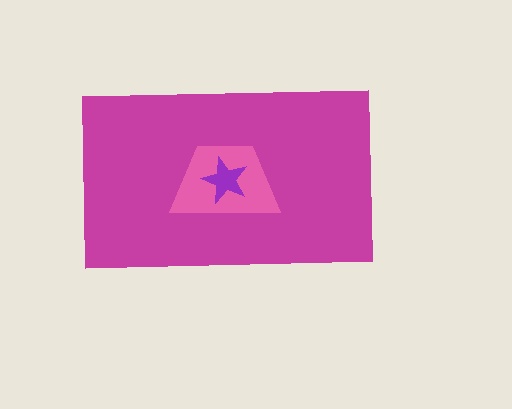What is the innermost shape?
The purple star.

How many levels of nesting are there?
3.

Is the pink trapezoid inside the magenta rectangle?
Yes.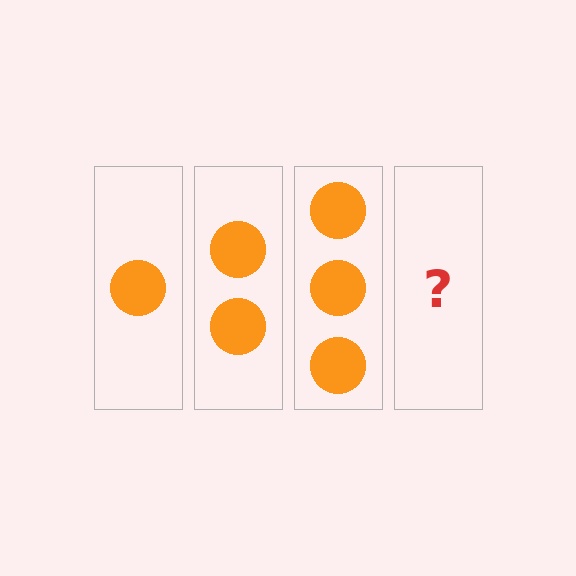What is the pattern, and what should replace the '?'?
The pattern is that each step adds one more circle. The '?' should be 4 circles.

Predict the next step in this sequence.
The next step is 4 circles.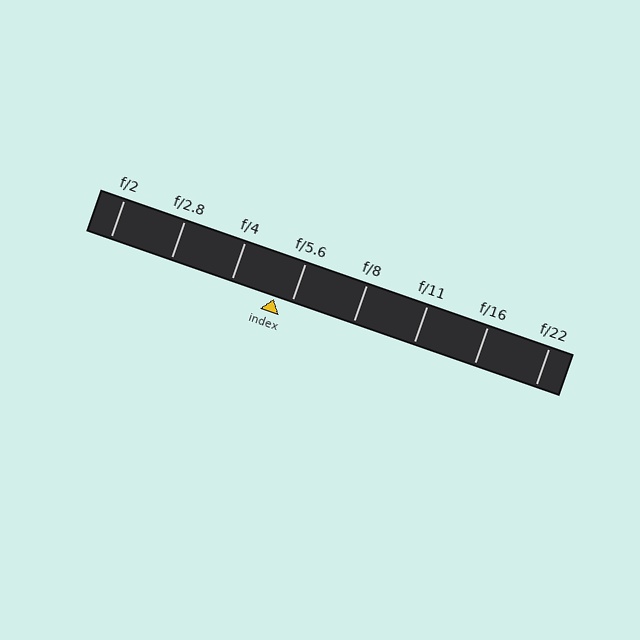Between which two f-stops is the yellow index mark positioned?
The index mark is between f/4 and f/5.6.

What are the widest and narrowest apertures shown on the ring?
The widest aperture shown is f/2 and the narrowest is f/22.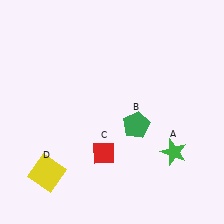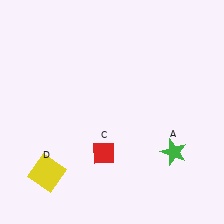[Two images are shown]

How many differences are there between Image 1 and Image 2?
There is 1 difference between the two images.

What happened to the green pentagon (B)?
The green pentagon (B) was removed in Image 2. It was in the bottom-right area of Image 1.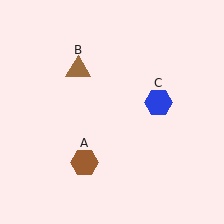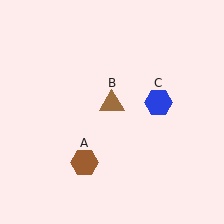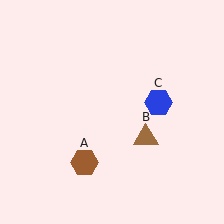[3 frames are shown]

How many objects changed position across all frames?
1 object changed position: brown triangle (object B).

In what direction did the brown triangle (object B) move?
The brown triangle (object B) moved down and to the right.